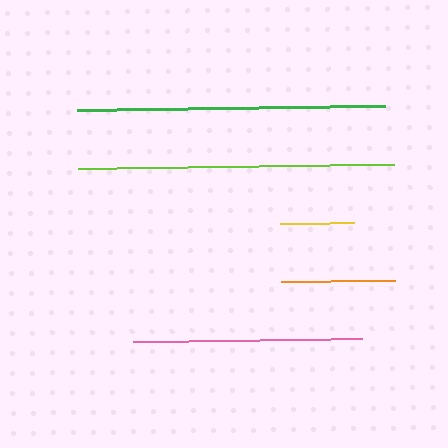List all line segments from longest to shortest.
From longest to shortest: lime, green, pink, orange, yellow.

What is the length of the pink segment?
The pink segment is approximately 229 pixels long.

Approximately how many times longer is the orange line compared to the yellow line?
The orange line is approximately 1.5 times the length of the yellow line.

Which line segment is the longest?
The lime line is the longest at approximately 316 pixels.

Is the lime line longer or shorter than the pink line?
The lime line is longer than the pink line.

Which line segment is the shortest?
The yellow line is the shortest at approximately 73 pixels.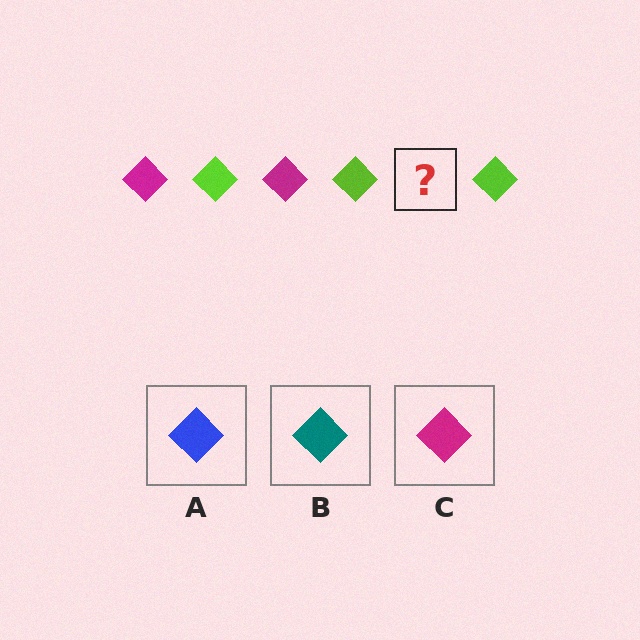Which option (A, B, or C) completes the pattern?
C.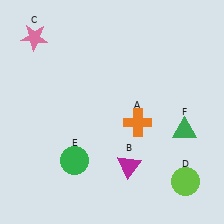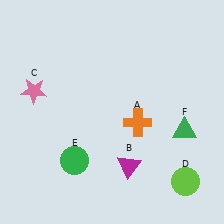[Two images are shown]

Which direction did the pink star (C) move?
The pink star (C) moved down.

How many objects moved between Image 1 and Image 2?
1 object moved between the two images.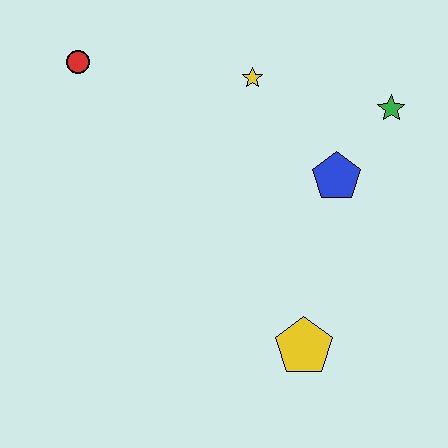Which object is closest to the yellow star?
The blue pentagon is closest to the yellow star.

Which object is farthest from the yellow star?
The yellow pentagon is farthest from the yellow star.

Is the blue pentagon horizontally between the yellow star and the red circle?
No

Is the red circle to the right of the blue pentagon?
No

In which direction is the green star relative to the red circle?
The green star is to the right of the red circle.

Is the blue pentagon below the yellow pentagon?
No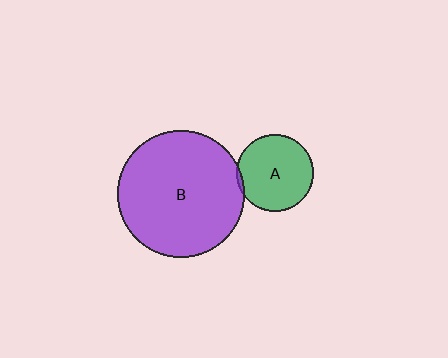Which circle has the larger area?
Circle B (purple).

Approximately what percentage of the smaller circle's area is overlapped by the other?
Approximately 5%.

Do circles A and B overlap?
Yes.